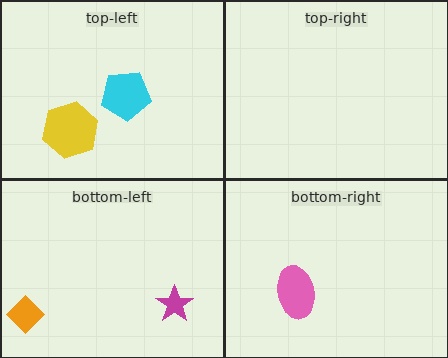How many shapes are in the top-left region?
2.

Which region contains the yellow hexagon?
The top-left region.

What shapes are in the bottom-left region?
The magenta star, the orange diamond.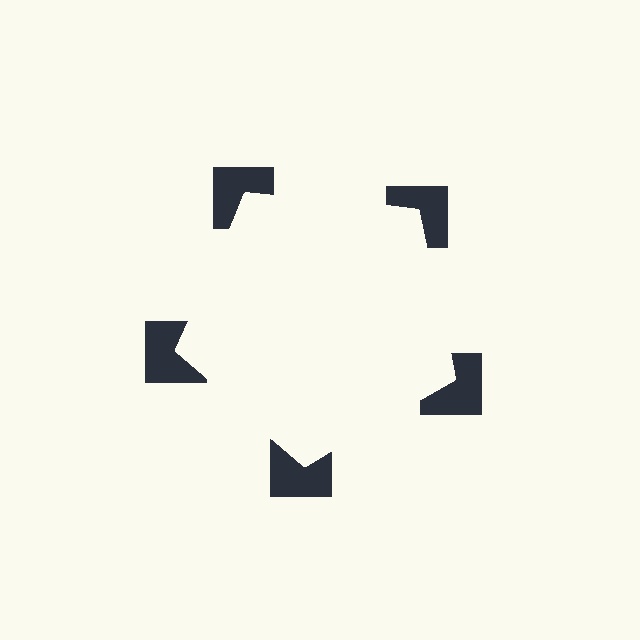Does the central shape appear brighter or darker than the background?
It typically appears slightly brighter than the background, even though no actual brightness change is drawn.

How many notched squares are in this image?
There are 5 — one at each vertex of the illusory pentagon.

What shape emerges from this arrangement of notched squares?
An illusory pentagon — its edges are inferred from the aligned wedge cuts in the notched squares, not physically drawn.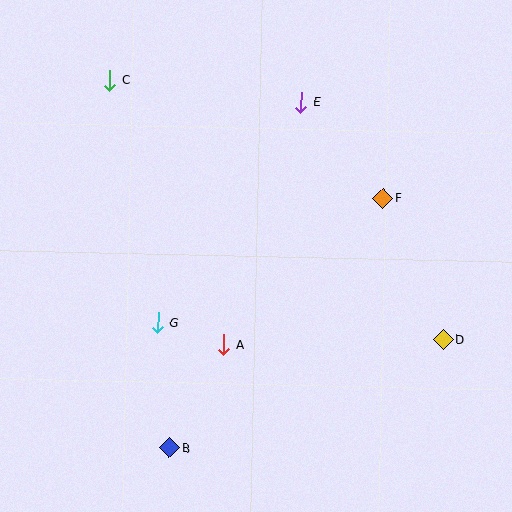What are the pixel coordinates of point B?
Point B is at (170, 448).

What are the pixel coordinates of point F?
Point F is at (383, 198).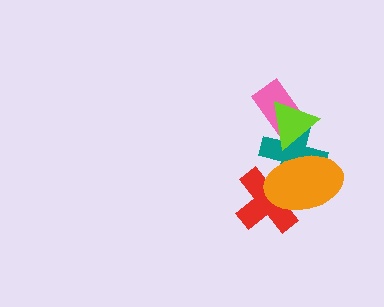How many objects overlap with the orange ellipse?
3 objects overlap with the orange ellipse.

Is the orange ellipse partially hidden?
No, no other shape covers it.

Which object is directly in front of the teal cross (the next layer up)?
The lime triangle is directly in front of the teal cross.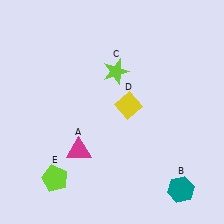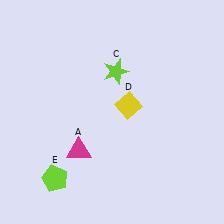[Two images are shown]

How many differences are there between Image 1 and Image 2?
There is 1 difference between the two images.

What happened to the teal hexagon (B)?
The teal hexagon (B) was removed in Image 2. It was in the bottom-right area of Image 1.